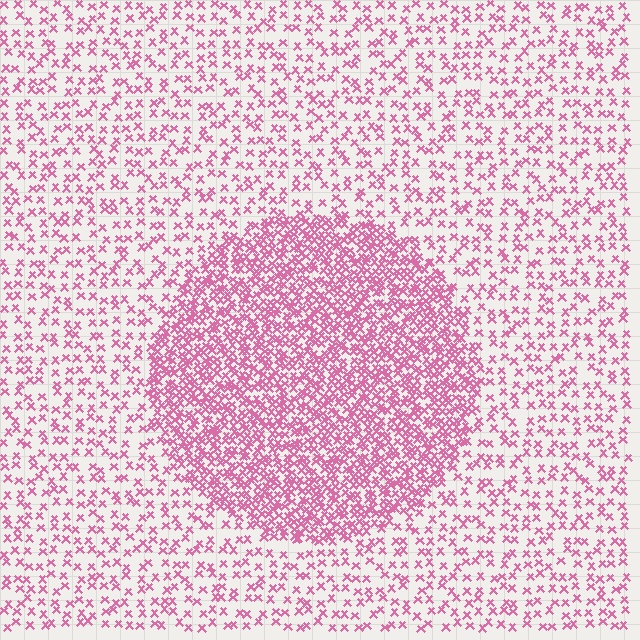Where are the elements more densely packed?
The elements are more densely packed inside the circle boundary.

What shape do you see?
I see a circle.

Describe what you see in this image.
The image contains small pink elements arranged at two different densities. A circle-shaped region is visible where the elements are more densely packed than the surrounding area.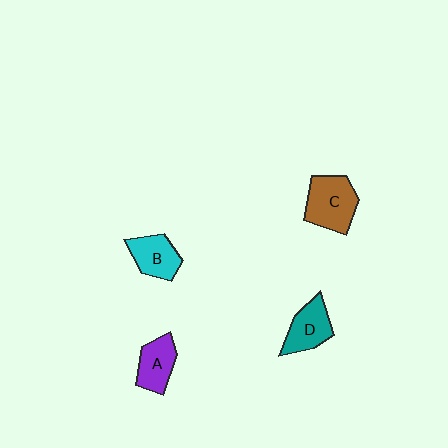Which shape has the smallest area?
Shape A (purple).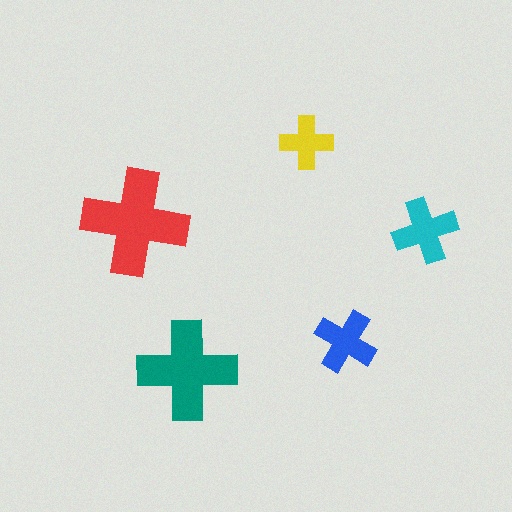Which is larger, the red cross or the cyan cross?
The red one.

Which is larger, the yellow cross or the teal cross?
The teal one.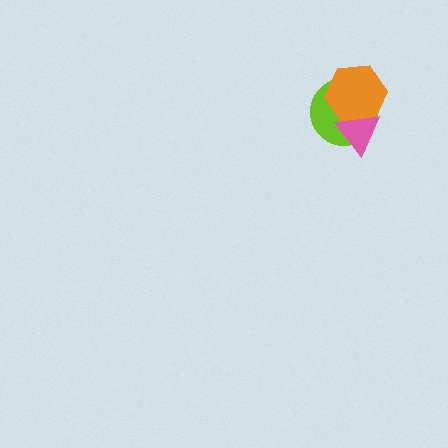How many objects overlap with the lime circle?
2 objects overlap with the lime circle.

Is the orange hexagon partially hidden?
Yes, it is partially covered by another shape.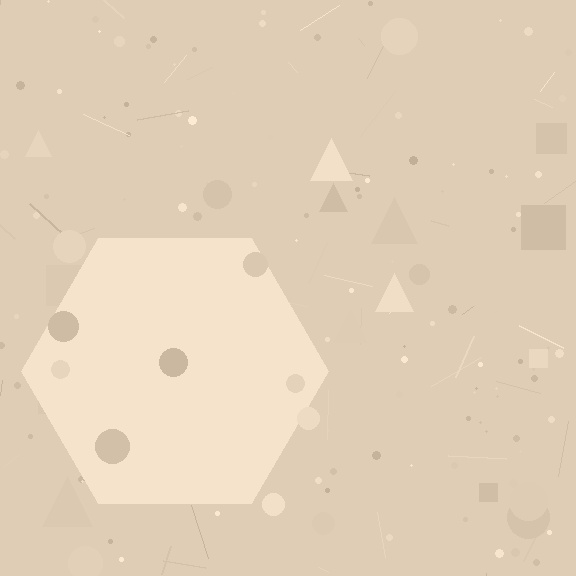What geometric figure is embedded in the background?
A hexagon is embedded in the background.